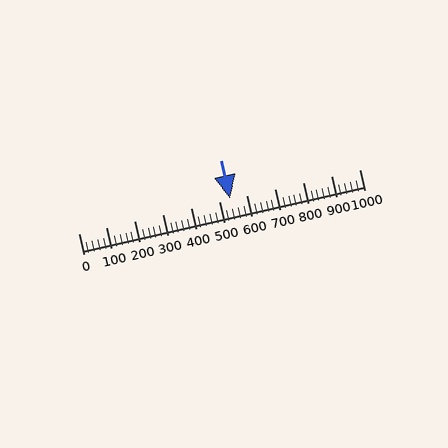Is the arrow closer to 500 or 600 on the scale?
The arrow is closer to 500.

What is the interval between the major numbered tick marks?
The major tick marks are spaced 100 units apart.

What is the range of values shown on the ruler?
The ruler shows values from 0 to 1000.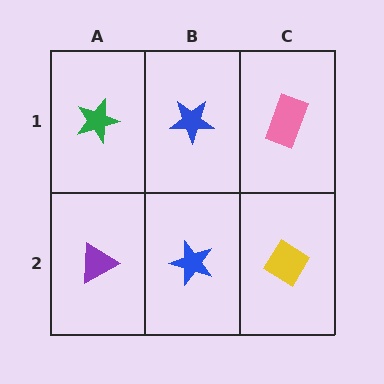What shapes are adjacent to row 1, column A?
A purple triangle (row 2, column A), a blue star (row 1, column B).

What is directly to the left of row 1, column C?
A blue star.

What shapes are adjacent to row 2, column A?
A green star (row 1, column A), a blue star (row 2, column B).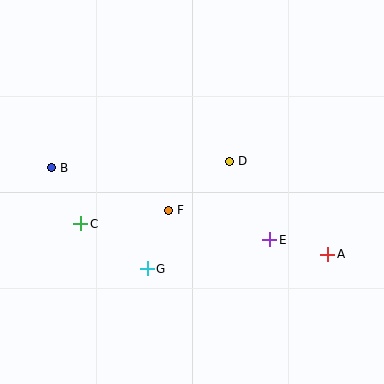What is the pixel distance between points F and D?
The distance between F and D is 78 pixels.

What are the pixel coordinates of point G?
Point G is at (147, 269).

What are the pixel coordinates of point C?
Point C is at (81, 224).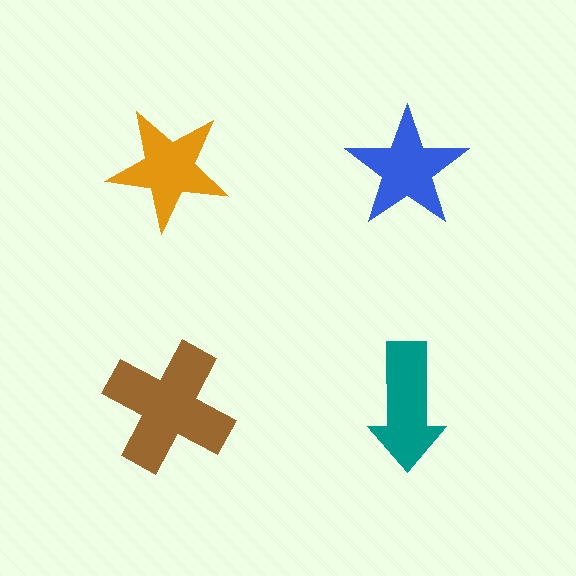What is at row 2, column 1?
A brown cross.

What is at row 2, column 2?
A teal arrow.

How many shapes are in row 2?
2 shapes.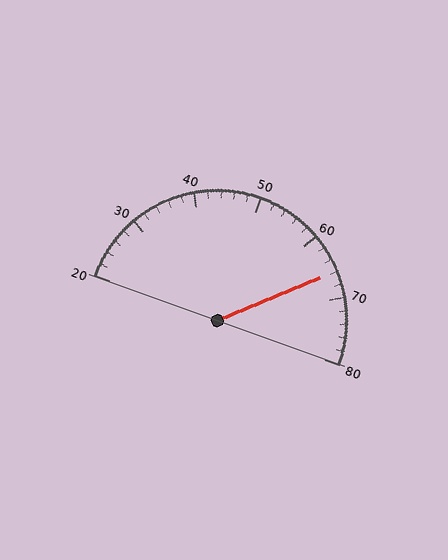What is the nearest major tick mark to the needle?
The nearest major tick mark is 70.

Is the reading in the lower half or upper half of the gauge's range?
The reading is in the upper half of the range (20 to 80).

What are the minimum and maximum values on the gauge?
The gauge ranges from 20 to 80.